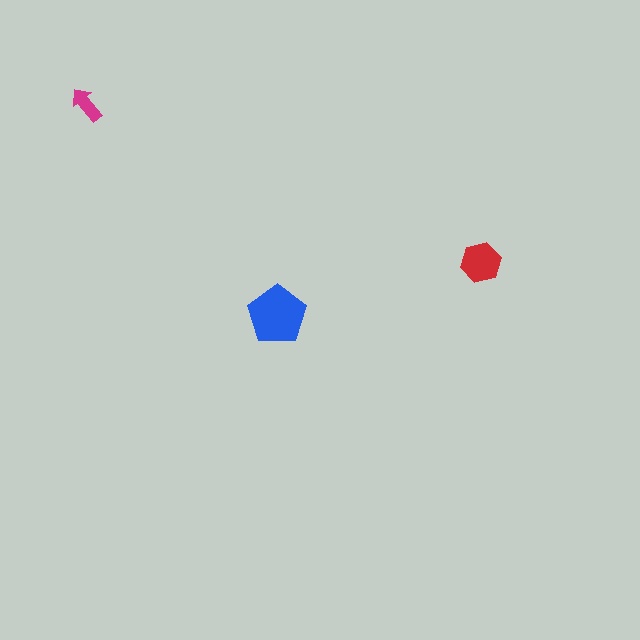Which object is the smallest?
The magenta arrow.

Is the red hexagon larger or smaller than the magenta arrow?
Larger.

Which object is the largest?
The blue pentagon.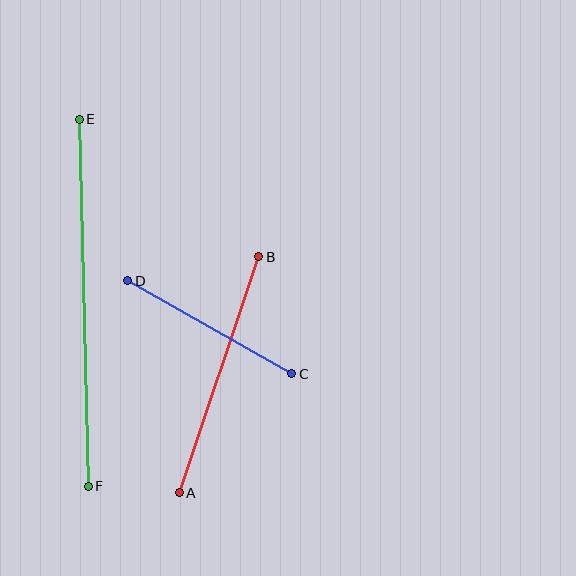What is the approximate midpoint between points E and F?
The midpoint is at approximately (84, 303) pixels.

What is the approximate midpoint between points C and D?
The midpoint is at approximately (210, 327) pixels.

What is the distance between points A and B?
The distance is approximately 249 pixels.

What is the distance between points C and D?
The distance is approximately 189 pixels.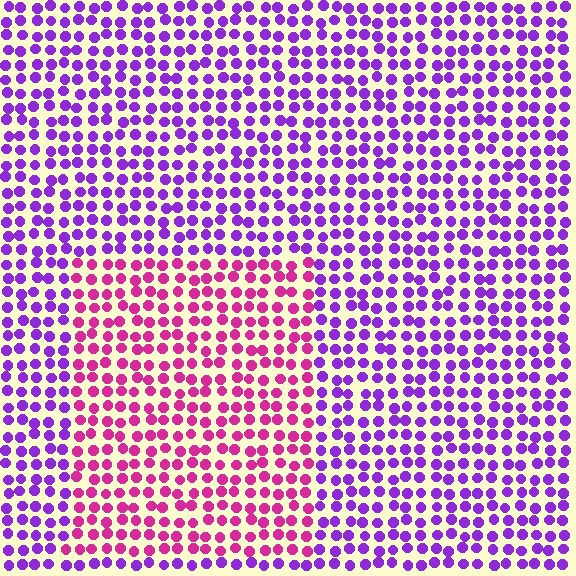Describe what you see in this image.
The image is filled with small purple elements in a uniform arrangement. A rectangle-shaped region is visible where the elements are tinted to a slightly different hue, forming a subtle color boundary.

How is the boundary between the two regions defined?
The boundary is defined purely by a slight shift in hue (about 46 degrees). Spacing, size, and orientation are identical on both sides.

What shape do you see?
I see a rectangle.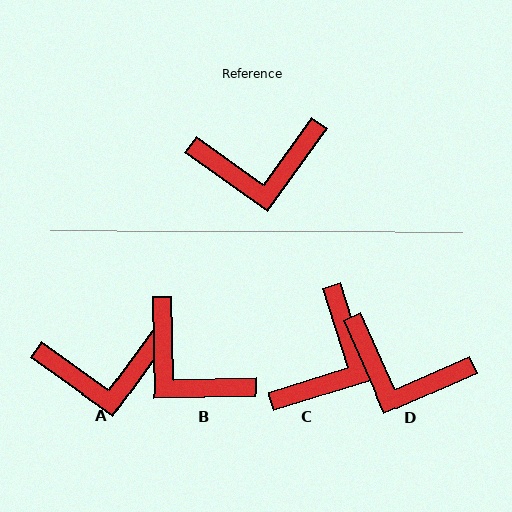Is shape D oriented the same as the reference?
No, it is off by about 31 degrees.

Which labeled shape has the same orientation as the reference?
A.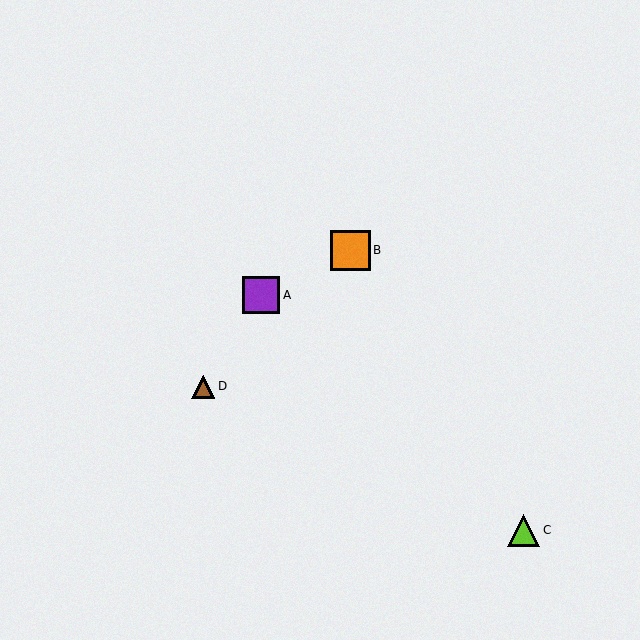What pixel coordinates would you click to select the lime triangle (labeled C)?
Click at (524, 530) to select the lime triangle C.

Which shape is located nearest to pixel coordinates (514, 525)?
The lime triangle (labeled C) at (524, 530) is nearest to that location.